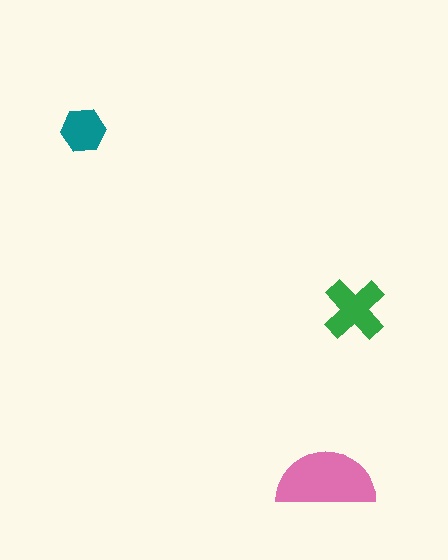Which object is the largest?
The pink semicircle.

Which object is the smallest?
The teal hexagon.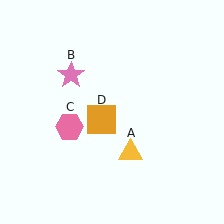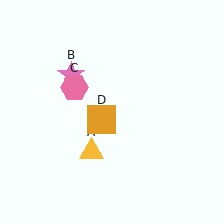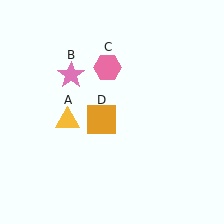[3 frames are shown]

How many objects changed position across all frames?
2 objects changed position: yellow triangle (object A), pink hexagon (object C).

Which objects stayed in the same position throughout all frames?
Pink star (object B) and orange square (object D) remained stationary.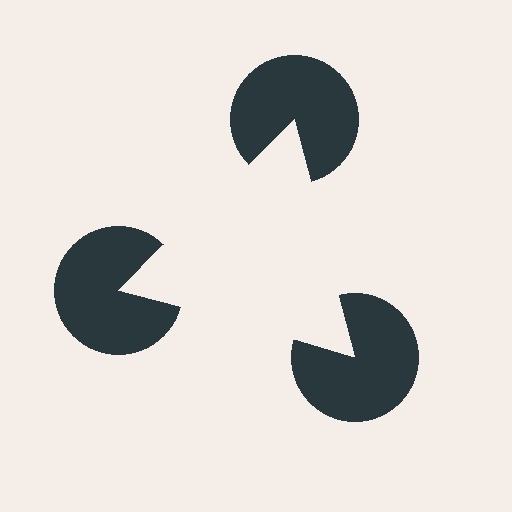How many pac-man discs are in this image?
There are 3 — one at each vertex of the illusory triangle.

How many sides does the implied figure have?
3 sides.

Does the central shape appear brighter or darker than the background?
It typically appears slightly brighter than the background, even though no actual brightness change is drawn.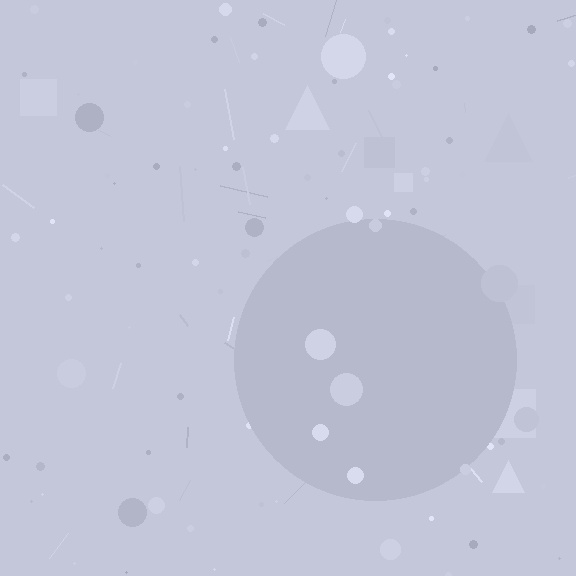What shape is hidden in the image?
A circle is hidden in the image.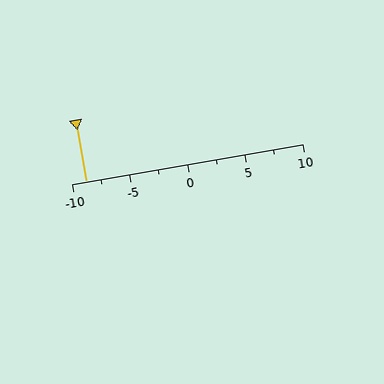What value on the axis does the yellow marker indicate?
The marker indicates approximately -8.8.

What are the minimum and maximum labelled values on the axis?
The axis runs from -10 to 10.